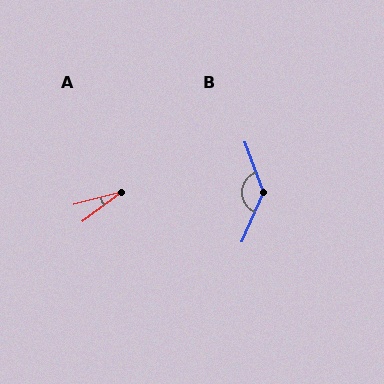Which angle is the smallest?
A, at approximately 22 degrees.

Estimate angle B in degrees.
Approximately 137 degrees.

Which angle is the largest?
B, at approximately 137 degrees.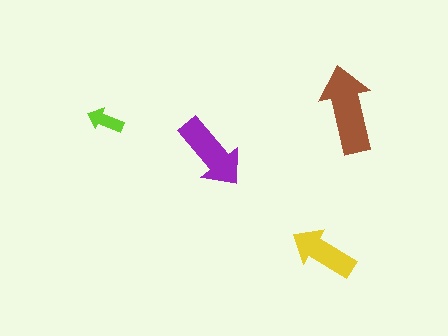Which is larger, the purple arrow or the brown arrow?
The brown one.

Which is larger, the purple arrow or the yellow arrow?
The purple one.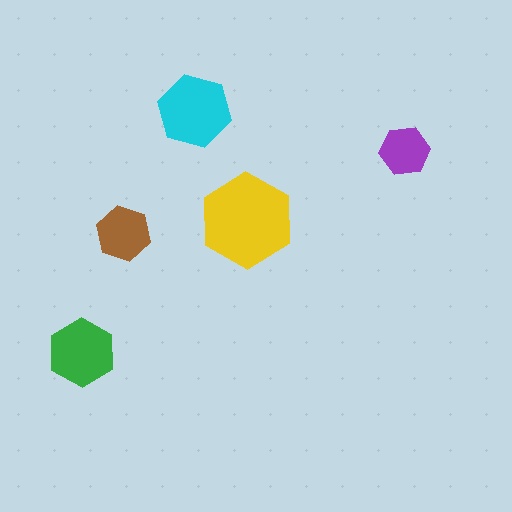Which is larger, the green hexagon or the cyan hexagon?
The cyan one.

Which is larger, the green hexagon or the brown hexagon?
The green one.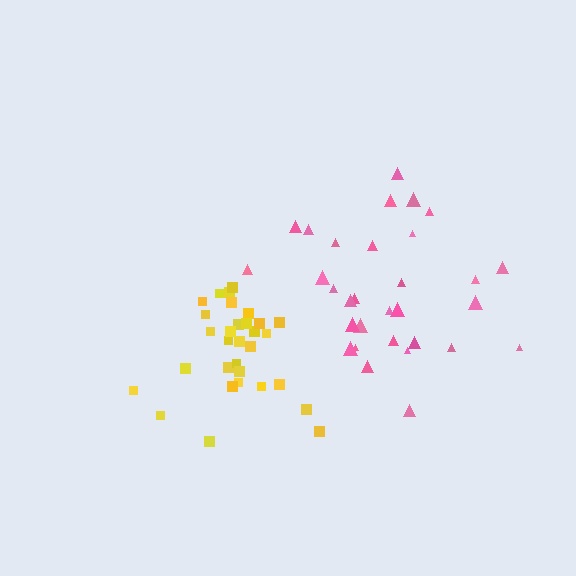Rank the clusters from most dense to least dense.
yellow, pink.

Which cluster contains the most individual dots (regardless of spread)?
Yellow (31).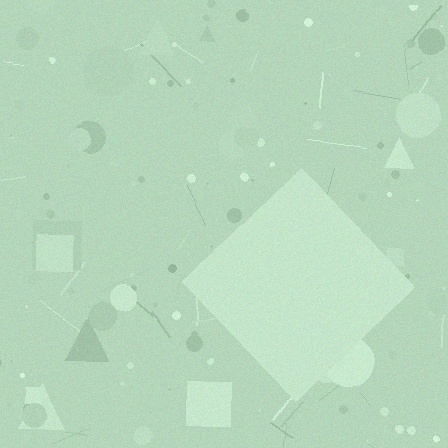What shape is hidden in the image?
A diamond is hidden in the image.